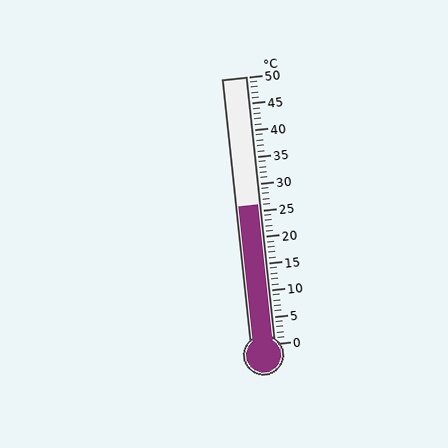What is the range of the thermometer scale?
The thermometer scale ranges from 0°C to 50°C.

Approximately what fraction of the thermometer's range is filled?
The thermometer is filled to approximately 50% of its range.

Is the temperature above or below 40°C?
The temperature is below 40°C.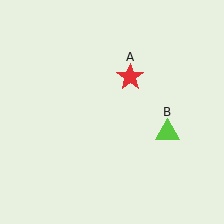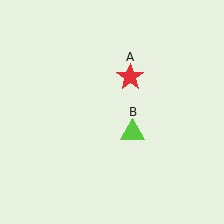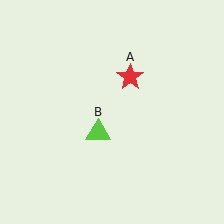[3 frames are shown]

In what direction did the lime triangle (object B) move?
The lime triangle (object B) moved left.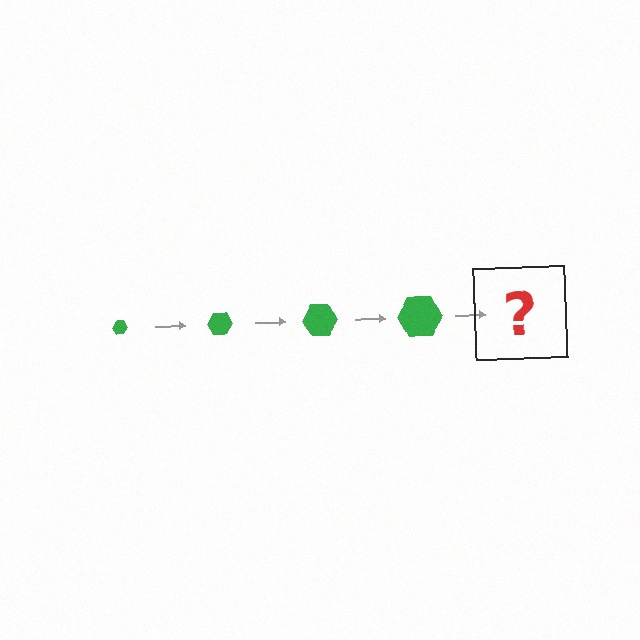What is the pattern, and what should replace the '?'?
The pattern is that the hexagon gets progressively larger each step. The '?' should be a green hexagon, larger than the previous one.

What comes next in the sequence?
The next element should be a green hexagon, larger than the previous one.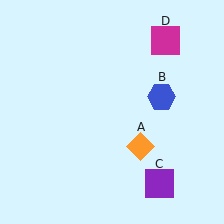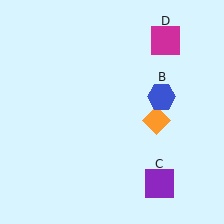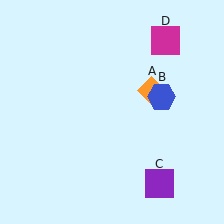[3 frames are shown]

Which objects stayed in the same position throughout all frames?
Blue hexagon (object B) and purple square (object C) and magenta square (object D) remained stationary.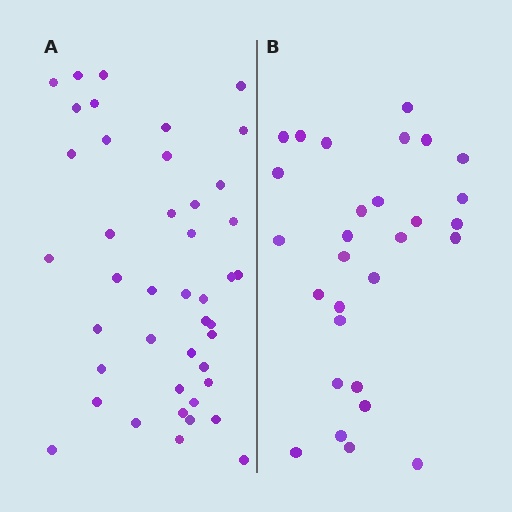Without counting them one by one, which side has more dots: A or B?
Region A (the left region) has more dots.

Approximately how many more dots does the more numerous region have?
Region A has approximately 15 more dots than region B.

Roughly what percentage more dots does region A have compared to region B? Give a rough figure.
About 50% more.